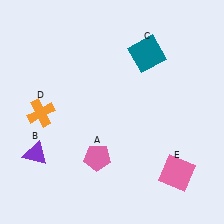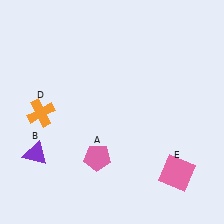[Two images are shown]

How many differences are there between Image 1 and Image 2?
There is 1 difference between the two images.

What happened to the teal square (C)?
The teal square (C) was removed in Image 2. It was in the top-right area of Image 1.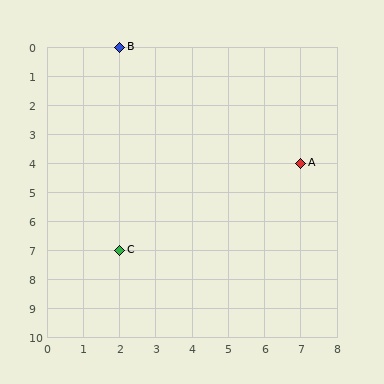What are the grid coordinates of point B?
Point B is at grid coordinates (2, 0).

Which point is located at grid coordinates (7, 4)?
Point A is at (7, 4).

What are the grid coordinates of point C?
Point C is at grid coordinates (2, 7).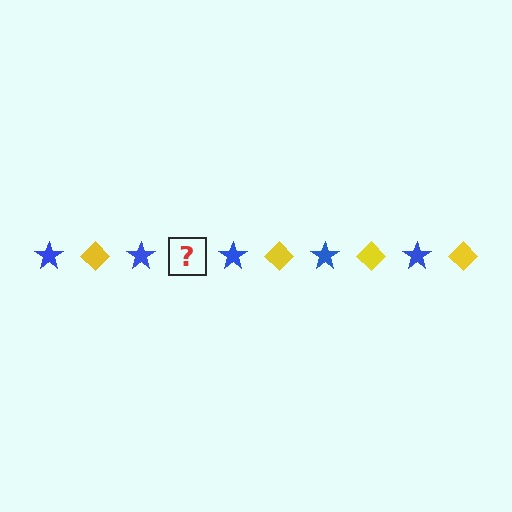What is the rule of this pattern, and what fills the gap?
The rule is that the pattern alternates between blue star and yellow diamond. The gap should be filled with a yellow diamond.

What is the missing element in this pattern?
The missing element is a yellow diamond.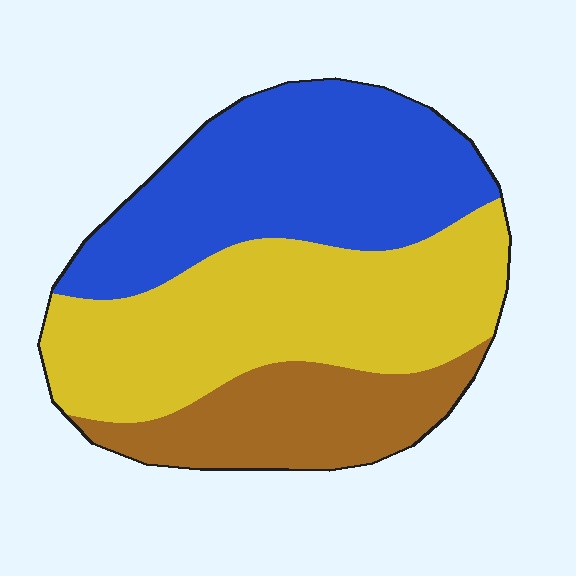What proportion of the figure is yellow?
Yellow takes up about two fifths (2/5) of the figure.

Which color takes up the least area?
Brown, at roughly 20%.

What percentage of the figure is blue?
Blue covers 38% of the figure.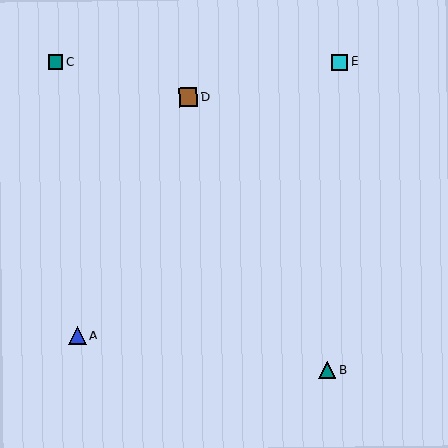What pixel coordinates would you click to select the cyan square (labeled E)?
Click at (340, 62) to select the cyan square E.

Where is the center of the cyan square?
The center of the cyan square is at (340, 62).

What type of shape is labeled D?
Shape D is a brown square.